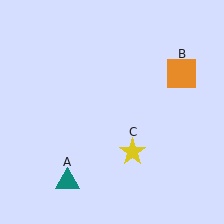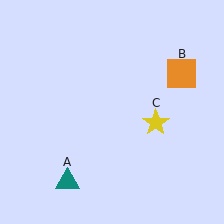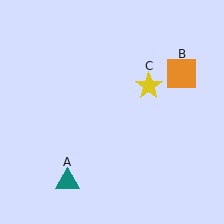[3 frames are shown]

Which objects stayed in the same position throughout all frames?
Teal triangle (object A) and orange square (object B) remained stationary.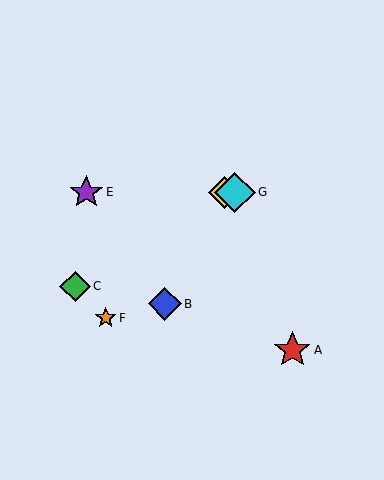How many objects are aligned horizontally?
3 objects (D, E, G) are aligned horizontally.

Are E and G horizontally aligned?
Yes, both are at y≈192.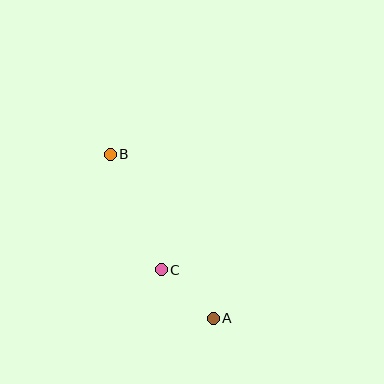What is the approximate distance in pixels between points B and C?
The distance between B and C is approximately 126 pixels.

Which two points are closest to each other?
Points A and C are closest to each other.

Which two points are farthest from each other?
Points A and B are farthest from each other.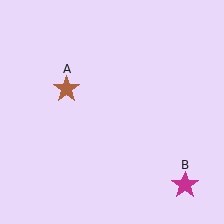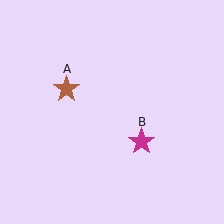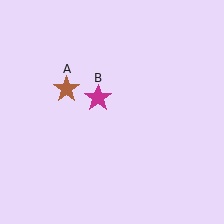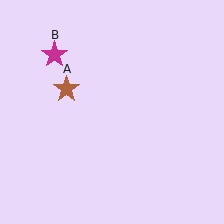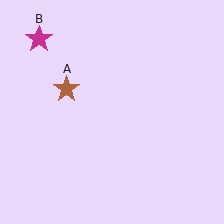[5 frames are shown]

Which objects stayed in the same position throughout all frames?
Brown star (object A) remained stationary.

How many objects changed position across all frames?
1 object changed position: magenta star (object B).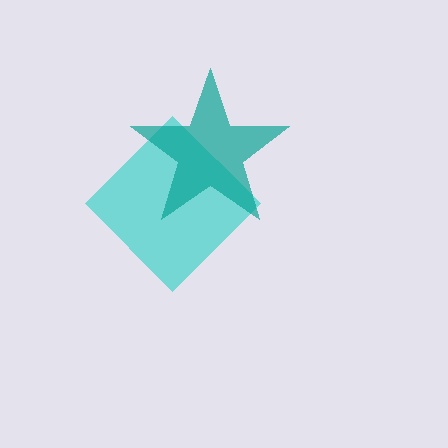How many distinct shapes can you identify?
There are 2 distinct shapes: a cyan diamond, a teal star.